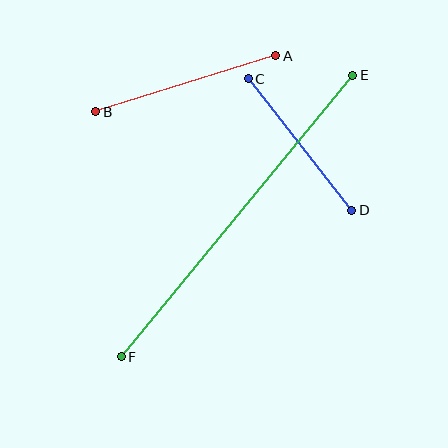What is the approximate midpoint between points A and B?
The midpoint is at approximately (186, 84) pixels.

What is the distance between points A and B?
The distance is approximately 188 pixels.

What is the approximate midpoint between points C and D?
The midpoint is at approximately (300, 145) pixels.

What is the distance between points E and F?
The distance is approximately 365 pixels.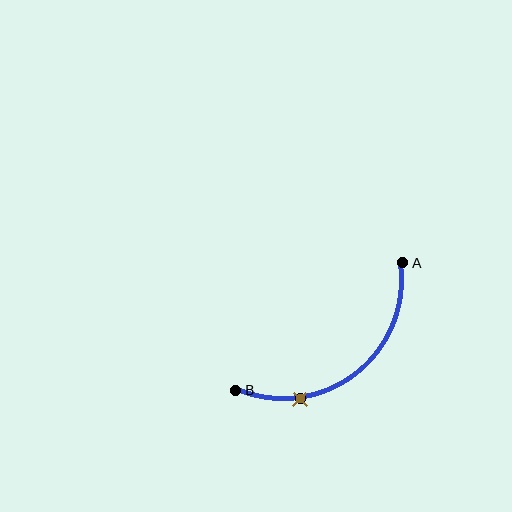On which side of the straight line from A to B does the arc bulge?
The arc bulges below and to the right of the straight line connecting A and B.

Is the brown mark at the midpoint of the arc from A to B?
No. The brown mark lies on the arc but is closer to endpoint B. The arc midpoint would be at the point on the curve equidistant along the arc from both A and B.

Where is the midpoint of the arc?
The arc midpoint is the point on the curve farthest from the straight line joining A and B. It sits below and to the right of that line.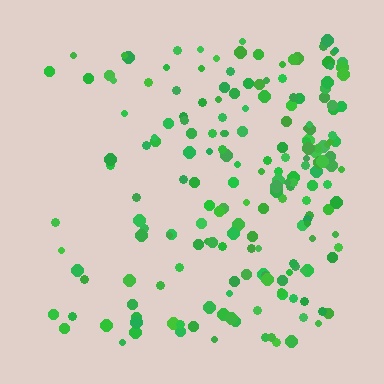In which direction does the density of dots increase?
From left to right, with the right side densest.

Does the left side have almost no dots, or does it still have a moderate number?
Still a moderate number, just noticeably fewer than the right.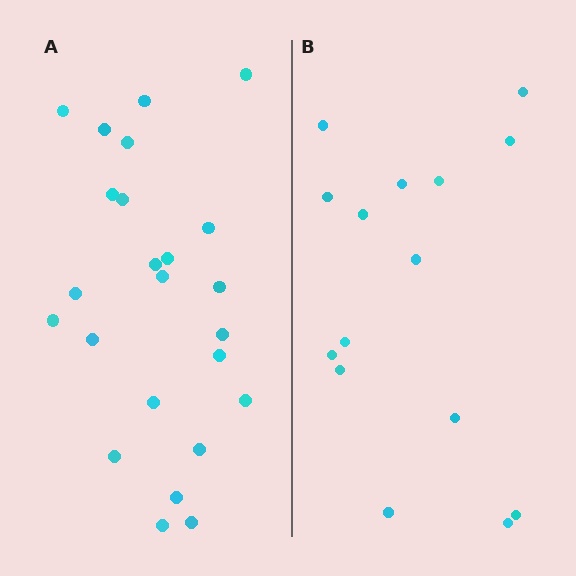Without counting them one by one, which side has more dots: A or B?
Region A (the left region) has more dots.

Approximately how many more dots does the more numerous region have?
Region A has roughly 8 or so more dots than region B.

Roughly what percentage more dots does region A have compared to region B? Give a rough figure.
About 60% more.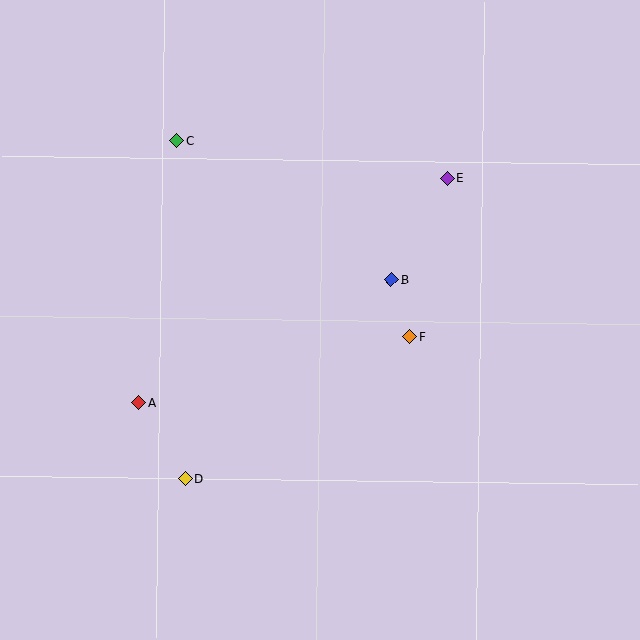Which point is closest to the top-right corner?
Point E is closest to the top-right corner.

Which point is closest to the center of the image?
Point B at (391, 280) is closest to the center.